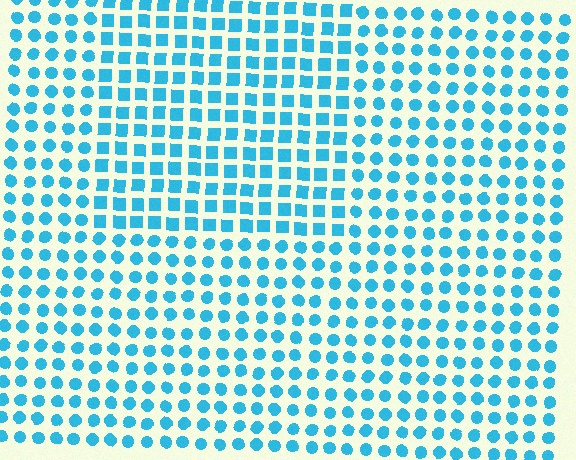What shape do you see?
I see a rectangle.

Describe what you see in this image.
The image is filled with small cyan elements arranged in a uniform grid. A rectangle-shaped region contains squares, while the surrounding area contains circles. The boundary is defined purely by the change in element shape.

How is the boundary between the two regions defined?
The boundary is defined by a change in element shape: squares inside vs. circles outside. All elements share the same color and spacing.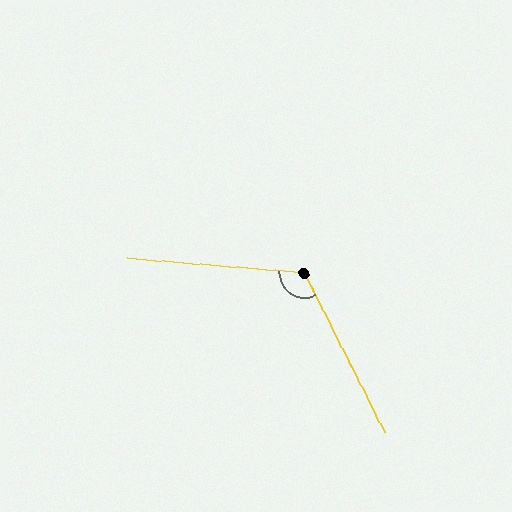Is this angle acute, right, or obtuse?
It is obtuse.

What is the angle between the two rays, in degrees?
Approximately 121 degrees.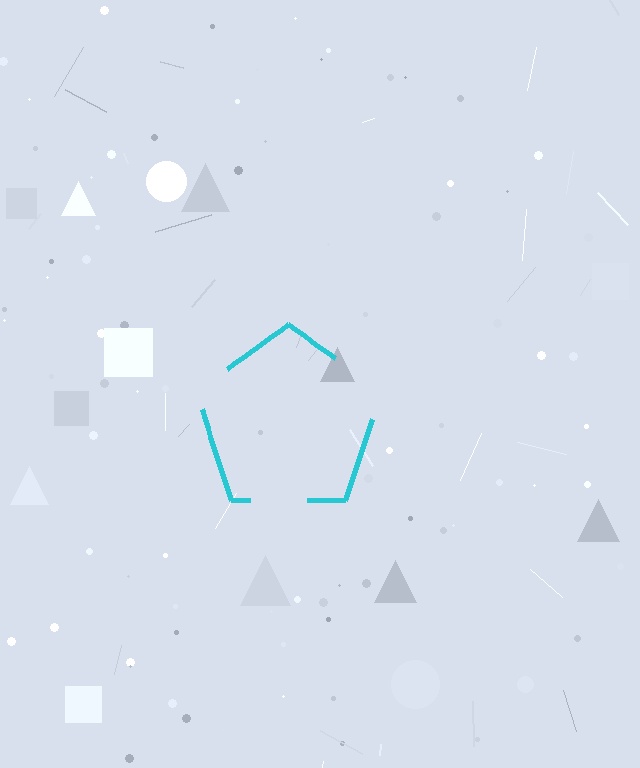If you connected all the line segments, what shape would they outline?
They would outline a pentagon.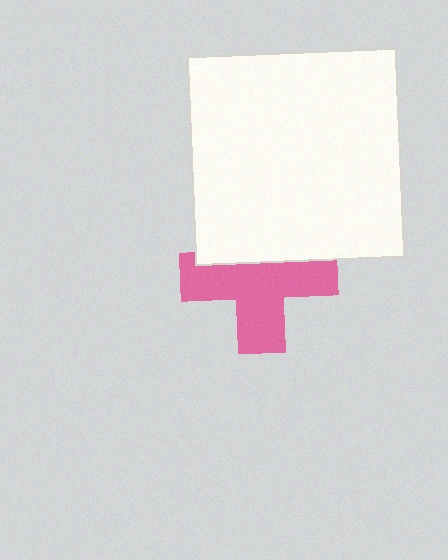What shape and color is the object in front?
The object in front is a white square.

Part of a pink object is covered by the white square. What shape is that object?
It is a cross.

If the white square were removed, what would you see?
You would see the complete pink cross.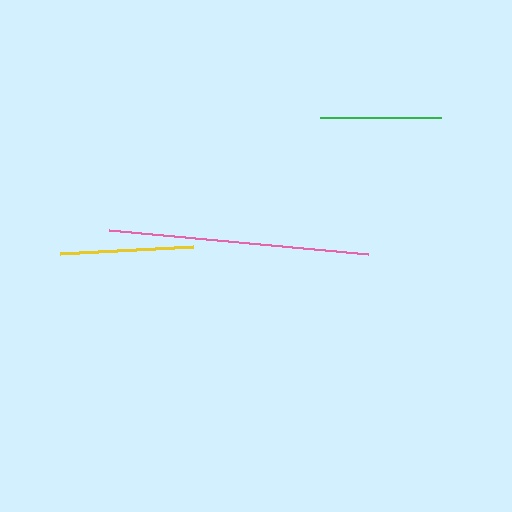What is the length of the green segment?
The green segment is approximately 121 pixels long.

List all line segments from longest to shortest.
From longest to shortest: pink, yellow, green.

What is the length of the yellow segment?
The yellow segment is approximately 133 pixels long.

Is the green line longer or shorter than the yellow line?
The yellow line is longer than the green line.